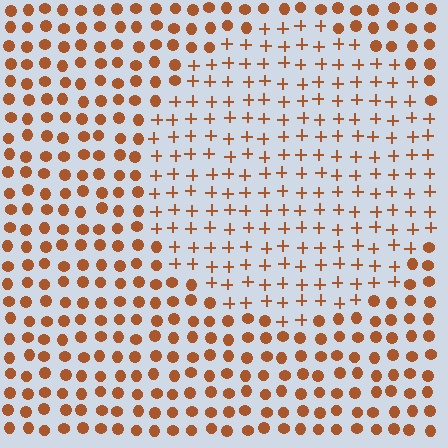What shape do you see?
I see a circle.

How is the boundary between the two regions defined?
The boundary is defined by a change in element shape: plus signs inside vs. circles outside. All elements share the same color and spacing.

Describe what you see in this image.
The image is filled with small brown elements arranged in a uniform grid. A circle-shaped region contains plus signs, while the surrounding area contains circles. The boundary is defined purely by the change in element shape.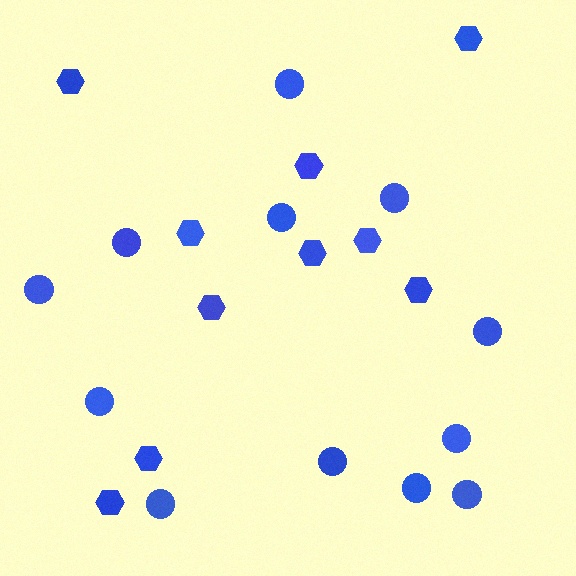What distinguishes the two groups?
There are 2 groups: one group of circles (12) and one group of hexagons (10).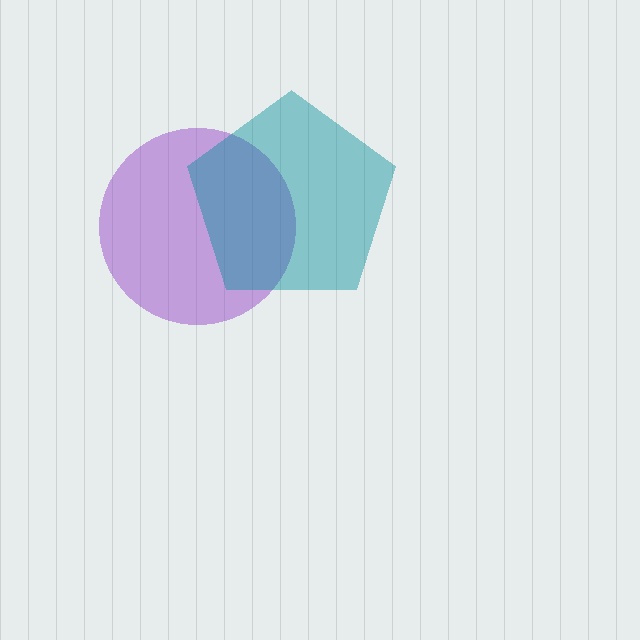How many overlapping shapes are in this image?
There are 2 overlapping shapes in the image.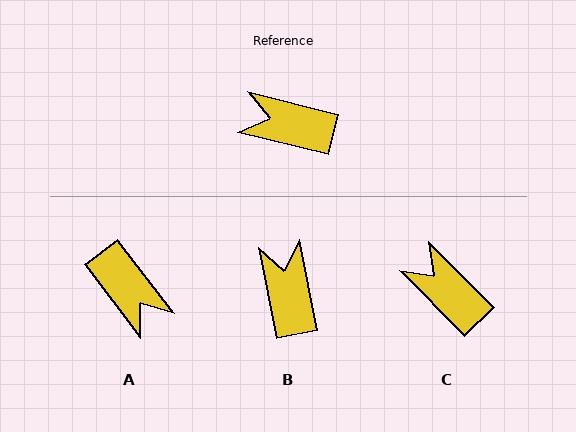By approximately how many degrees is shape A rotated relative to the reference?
Approximately 141 degrees counter-clockwise.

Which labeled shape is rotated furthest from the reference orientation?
A, about 141 degrees away.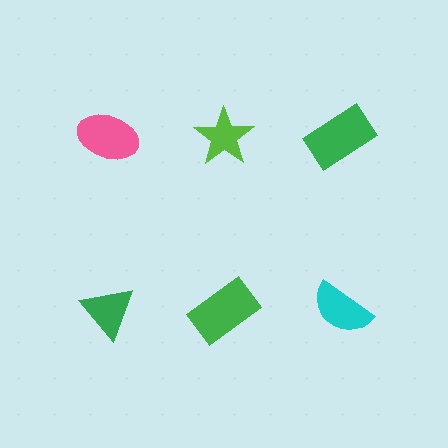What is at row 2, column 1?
A green triangle.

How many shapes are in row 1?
3 shapes.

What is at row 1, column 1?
A pink ellipse.